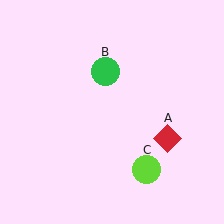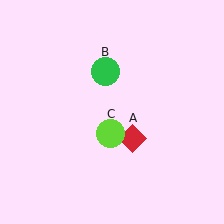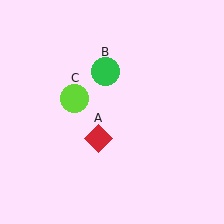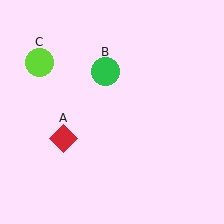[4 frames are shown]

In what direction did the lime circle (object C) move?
The lime circle (object C) moved up and to the left.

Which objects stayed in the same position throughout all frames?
Green circle (object B) remained stationary.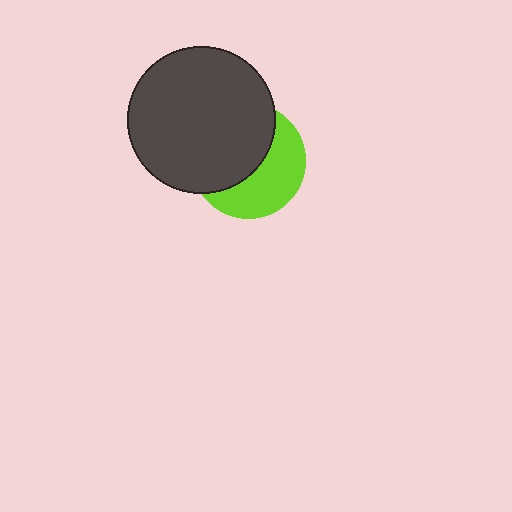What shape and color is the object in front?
The object in front is a dark gray circle.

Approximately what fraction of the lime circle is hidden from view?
Roughly 54% of the lime circle is hidden behind the dark gray circle.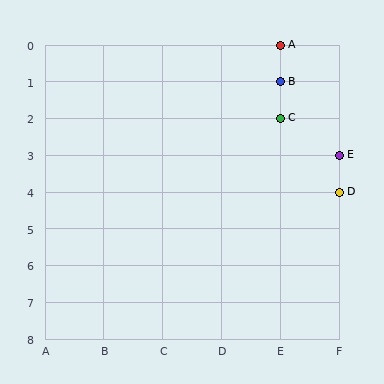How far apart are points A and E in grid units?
Points A and E are 1 column and 3 rows apart (about 3.2 grid units diagonally).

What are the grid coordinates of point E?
Point E is at grid coordinates (F, 3).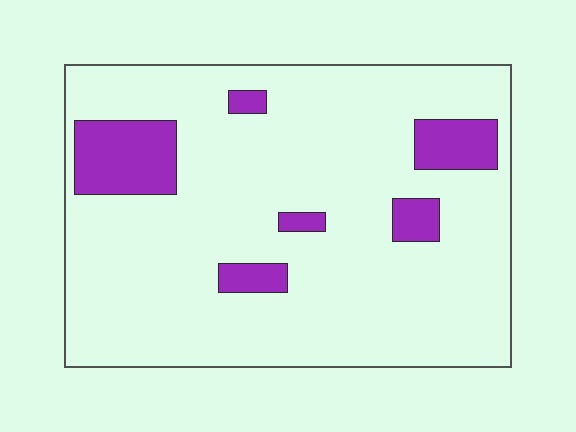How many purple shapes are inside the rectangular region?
6.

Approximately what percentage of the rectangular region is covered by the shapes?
Approximately 15%.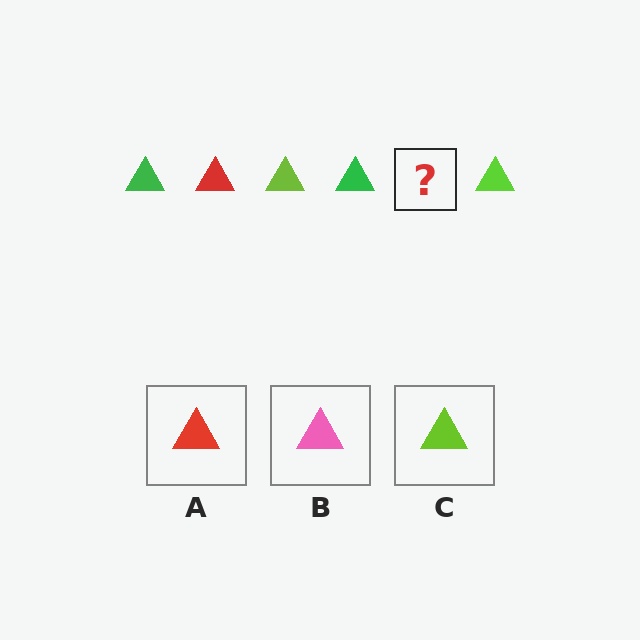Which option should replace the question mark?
Option A.